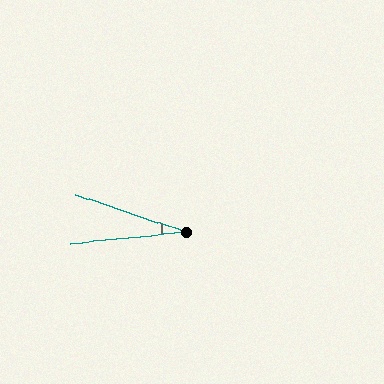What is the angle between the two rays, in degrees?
Approximately 24 degrees.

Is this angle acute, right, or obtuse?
It is acute.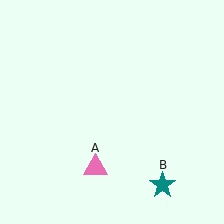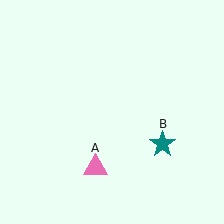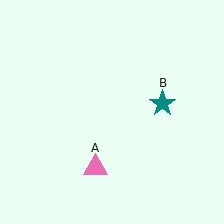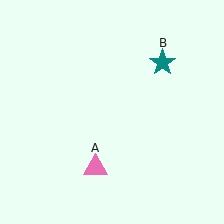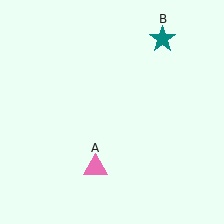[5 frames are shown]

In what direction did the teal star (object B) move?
The teal star (object B) moved up.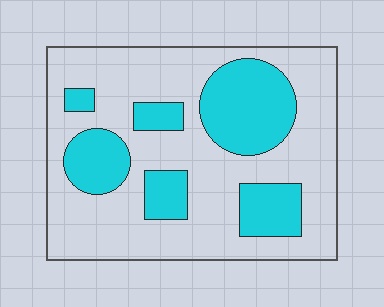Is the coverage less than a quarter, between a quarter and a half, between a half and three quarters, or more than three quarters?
Between a quarter and a half.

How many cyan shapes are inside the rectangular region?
6.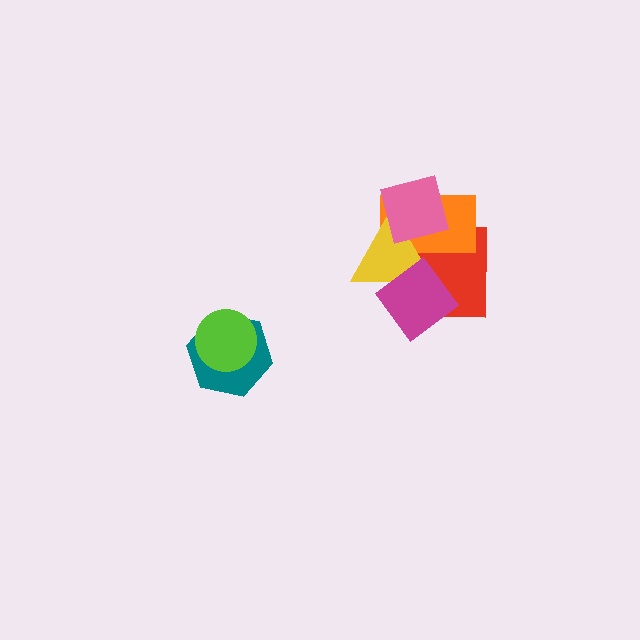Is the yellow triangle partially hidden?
Yes, it is partially covered by another shape.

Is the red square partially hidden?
Yes, it is partially covered by another shape.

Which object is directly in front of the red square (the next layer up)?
The orange rectangle is directly in front of the red square.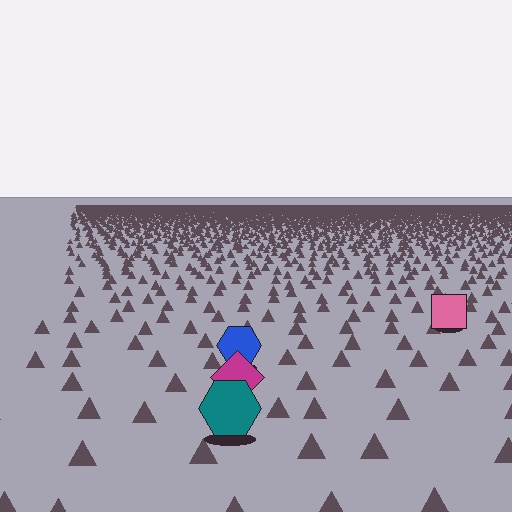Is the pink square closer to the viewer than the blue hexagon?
No. The blue hexagon is closer — you can tell from the texture gradient: the ground texture is coarser near it.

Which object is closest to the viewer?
The teal hexagon is closest. The texture marks near it are larger and more spread out.